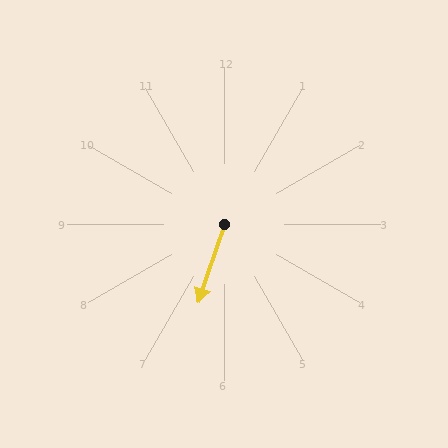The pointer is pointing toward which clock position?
Roughly 7 o'clock.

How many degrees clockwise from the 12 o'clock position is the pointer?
Approximately 199 degrees.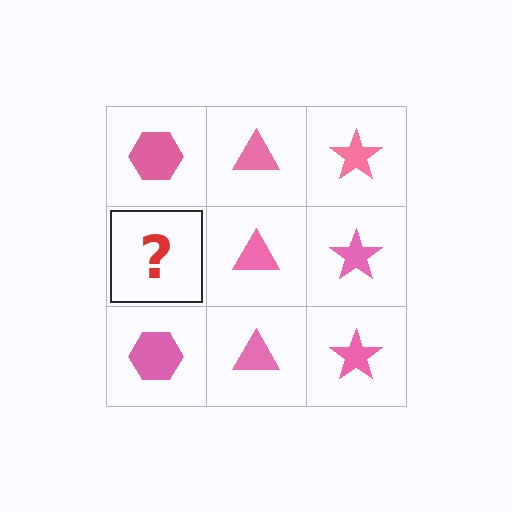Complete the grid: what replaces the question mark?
The question mark should be replaced with a pink hexagon.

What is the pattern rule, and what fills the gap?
The rule is that each column has a consistent shape. The gap should be filled with a pink hexagon.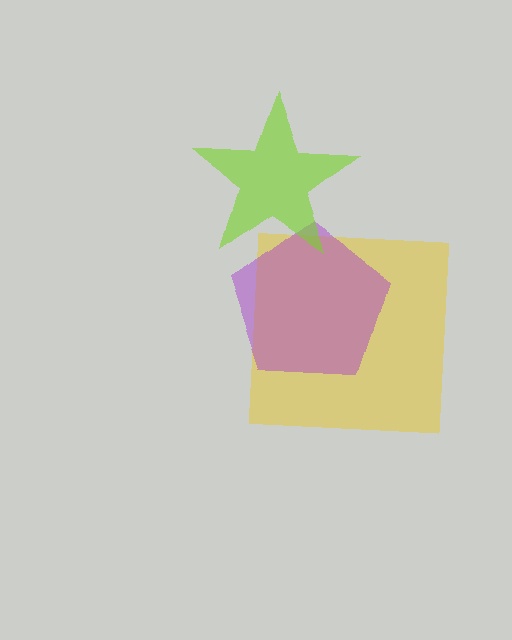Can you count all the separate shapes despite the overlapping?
Yes, there are 3 separate shapes.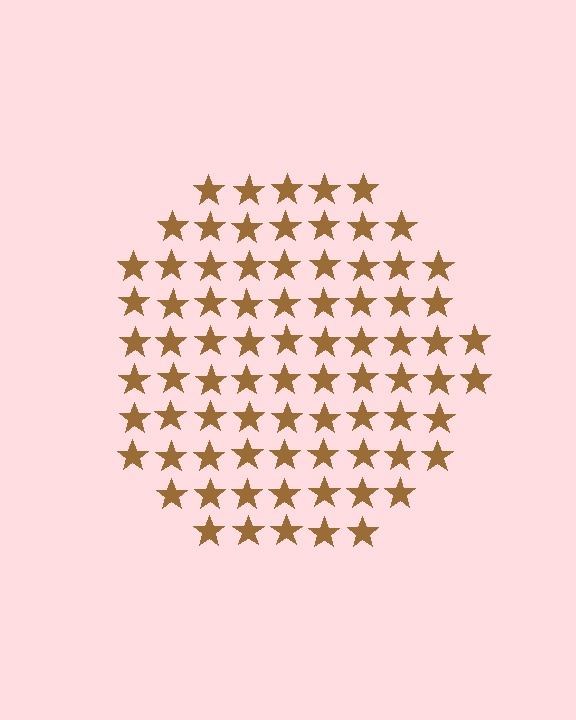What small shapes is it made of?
It is made of small stars.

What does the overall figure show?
The overall figure shows a circle.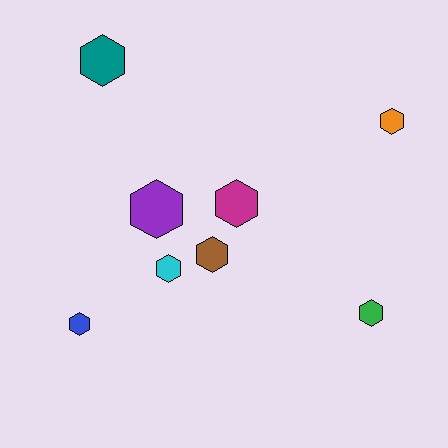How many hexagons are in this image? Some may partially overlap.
There are 8 hexagons.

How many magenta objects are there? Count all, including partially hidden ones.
There is 1 magenta object.